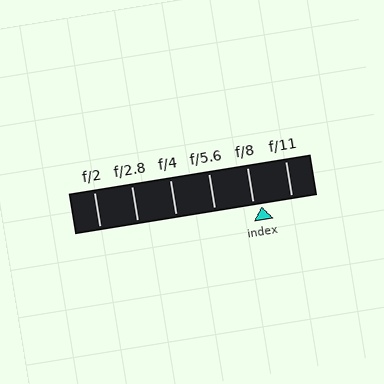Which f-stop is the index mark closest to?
The index mark is closest to f/8.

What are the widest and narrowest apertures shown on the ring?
The widest aperture shown is f/2 and the narrowest is f/11.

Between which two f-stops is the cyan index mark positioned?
The index mark is between f/8 and f/11.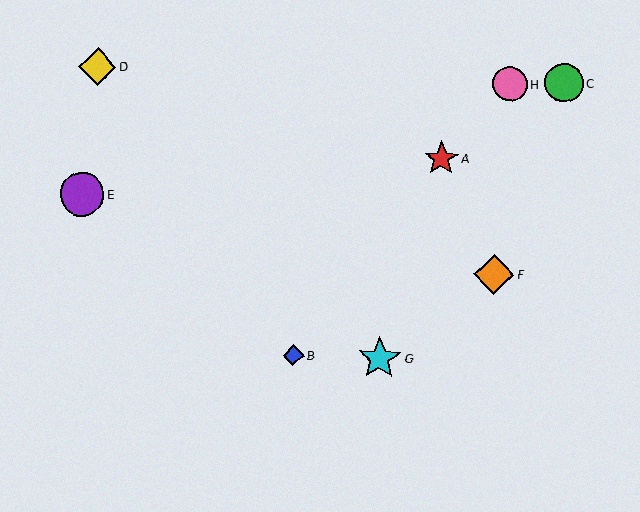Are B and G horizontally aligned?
Yes, both are at y≈355.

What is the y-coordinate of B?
Object B is at y≈355.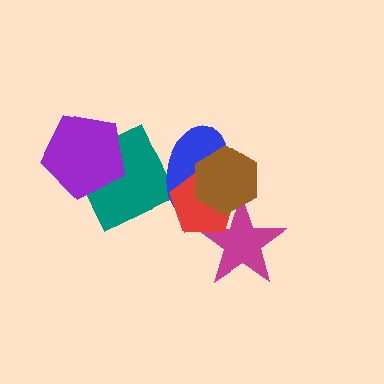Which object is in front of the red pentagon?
The brown hexagon is in front of the red pentagon.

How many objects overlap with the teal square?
2 objects overlap with the teal square.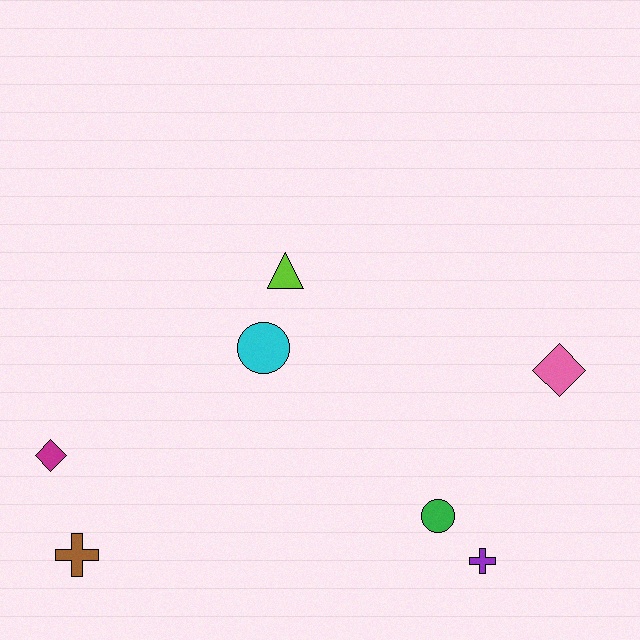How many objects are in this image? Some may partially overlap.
There are 7 objects.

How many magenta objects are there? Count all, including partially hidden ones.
There is 1 magenta object.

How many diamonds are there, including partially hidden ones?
There are 2 diamonds.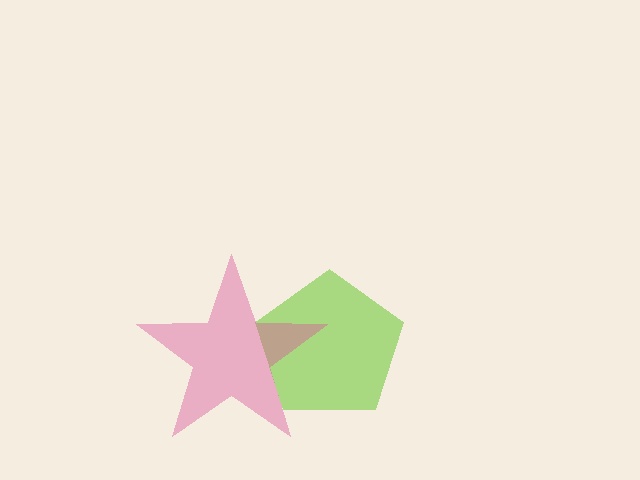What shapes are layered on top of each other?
The layered shapes are: a lime pentagon, a pink star.